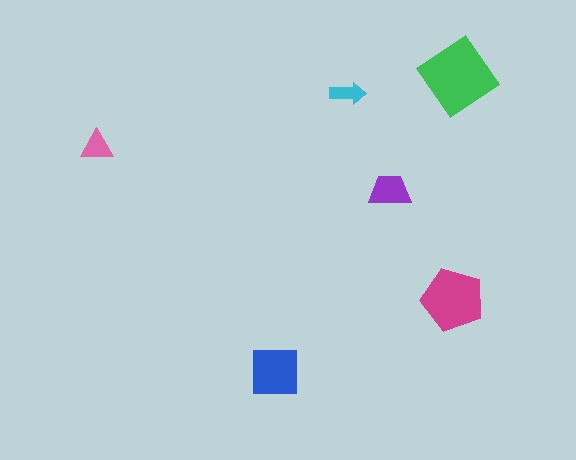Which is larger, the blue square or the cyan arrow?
The blue square.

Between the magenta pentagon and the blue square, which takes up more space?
The magenta pentagon.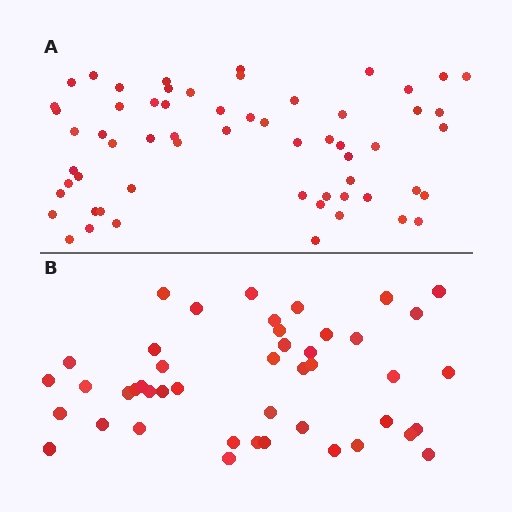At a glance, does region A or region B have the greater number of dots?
Region A (the top region) has more dots.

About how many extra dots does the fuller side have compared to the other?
Region A has approximately 15 more dots than region B.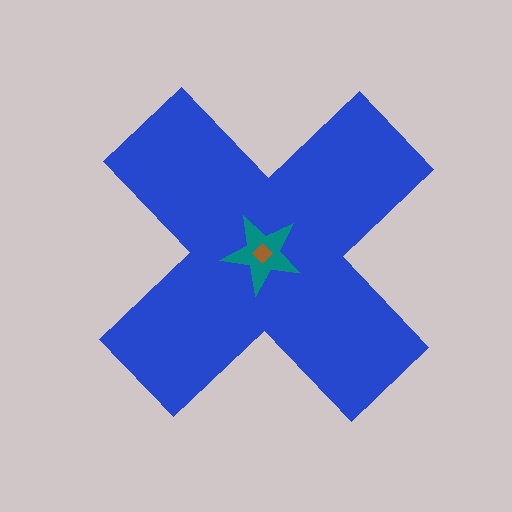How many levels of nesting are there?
3.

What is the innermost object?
The brown diamond.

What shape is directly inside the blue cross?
The teal star.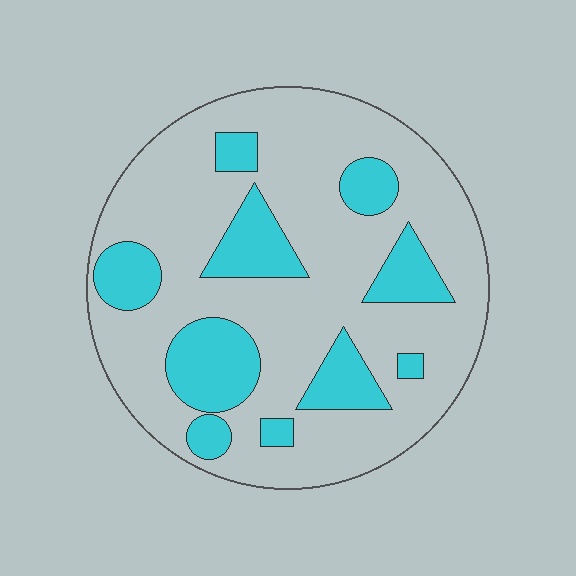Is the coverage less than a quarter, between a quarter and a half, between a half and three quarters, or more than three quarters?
Between a quarter and a half.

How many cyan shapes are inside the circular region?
10.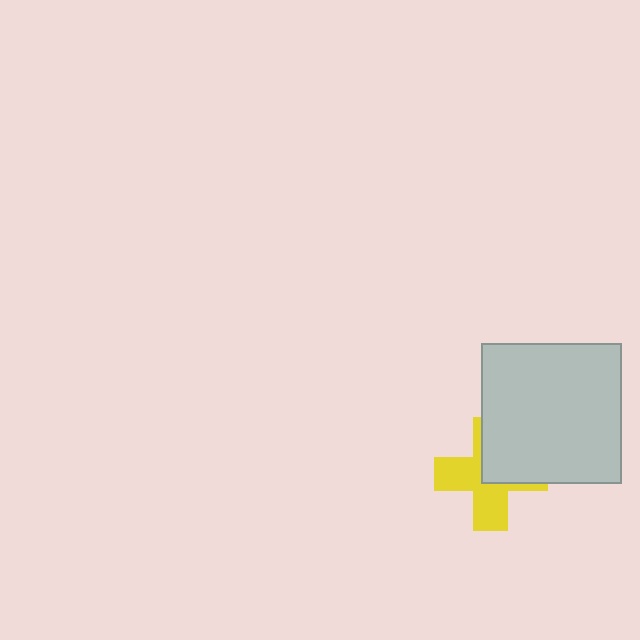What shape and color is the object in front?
The object in front is a light gray square.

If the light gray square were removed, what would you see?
You would see the complete yellow cross.